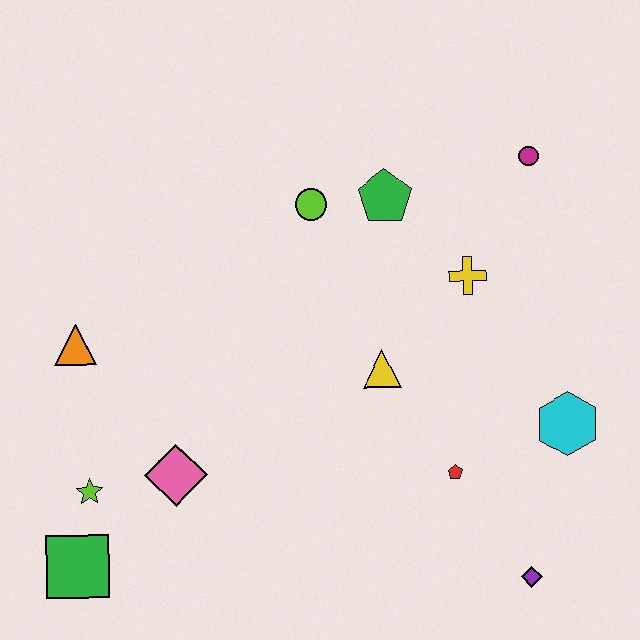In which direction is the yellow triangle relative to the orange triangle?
The yellow triangle is to the right of the orange triangle.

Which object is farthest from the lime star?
The magenta circle is farthest from the lime star.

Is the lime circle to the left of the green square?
No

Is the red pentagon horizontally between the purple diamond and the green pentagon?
Yes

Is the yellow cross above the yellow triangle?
Yes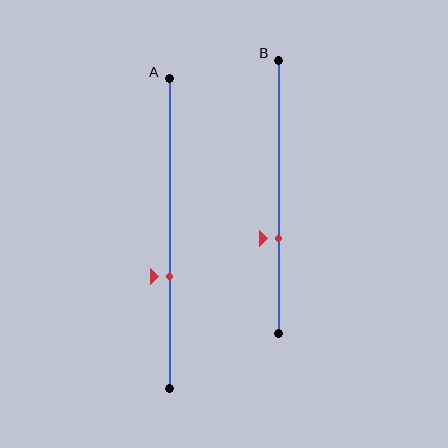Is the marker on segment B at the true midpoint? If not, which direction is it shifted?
No, the marker on segment B is shifted downward by about 15% of the segment length.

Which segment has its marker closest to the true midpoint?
Segment A has its marker closest to the true midpoint.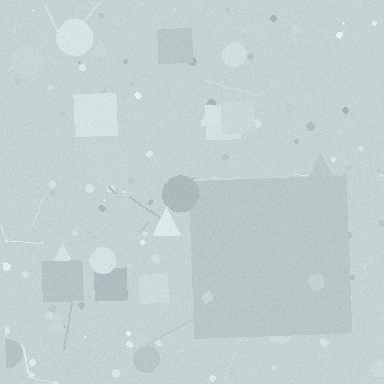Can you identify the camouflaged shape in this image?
The camouflaged shape is a square.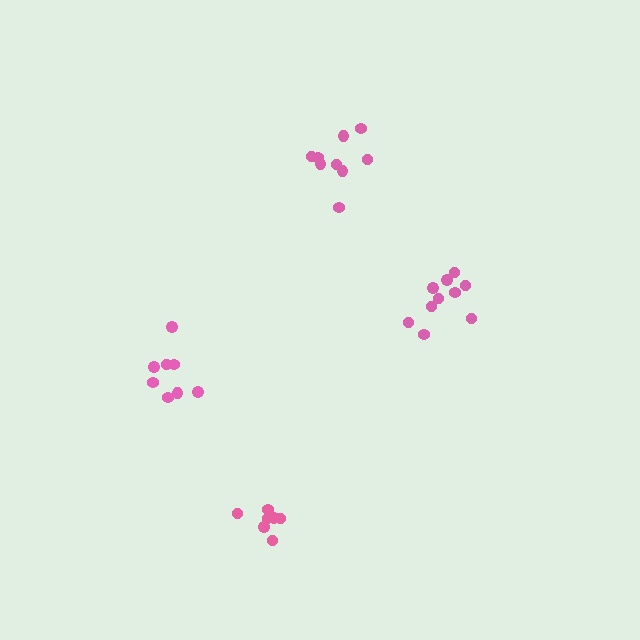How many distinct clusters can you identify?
There are 4 distinct clusters.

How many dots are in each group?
Group 1: 8 dots, Group 2: 10 dots, Group 3: 9 dots, Group 4: 7 dots (34 total).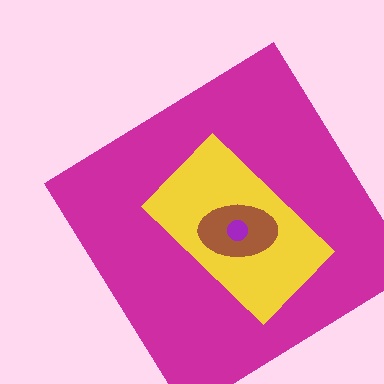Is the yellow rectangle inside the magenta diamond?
Yes.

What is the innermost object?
The purple circle.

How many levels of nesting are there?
4.